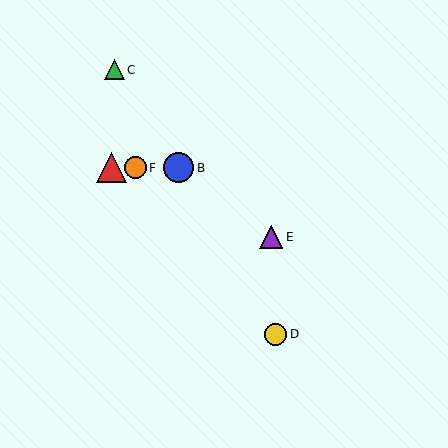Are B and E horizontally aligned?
No, B is at y≈168 and E is at y≈237.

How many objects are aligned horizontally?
3 objects (A, B, F) are aligned horizontally.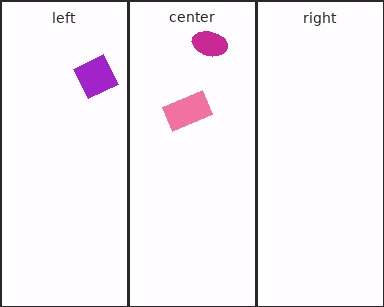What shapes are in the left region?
The purple square.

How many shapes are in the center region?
2.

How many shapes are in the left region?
1.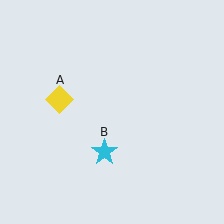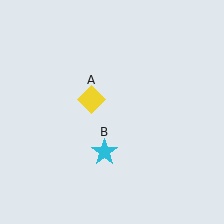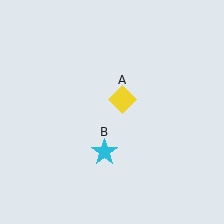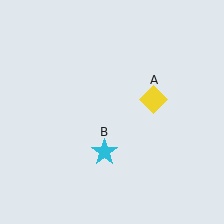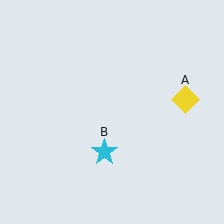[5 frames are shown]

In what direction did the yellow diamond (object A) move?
The yellow diamond (object A) moved right.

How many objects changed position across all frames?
1 object changed position: yellow diamond (object A).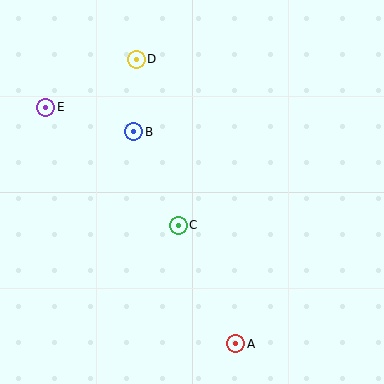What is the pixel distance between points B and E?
The distance between B and E is 92 pixels.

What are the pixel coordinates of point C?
Point C is at (178, 225).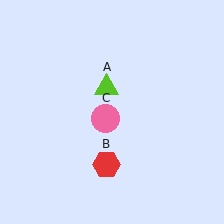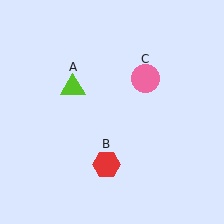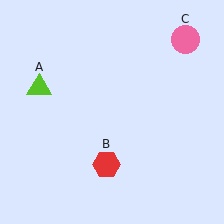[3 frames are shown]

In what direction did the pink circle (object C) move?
The pink circle (object C) moved up and to the right.